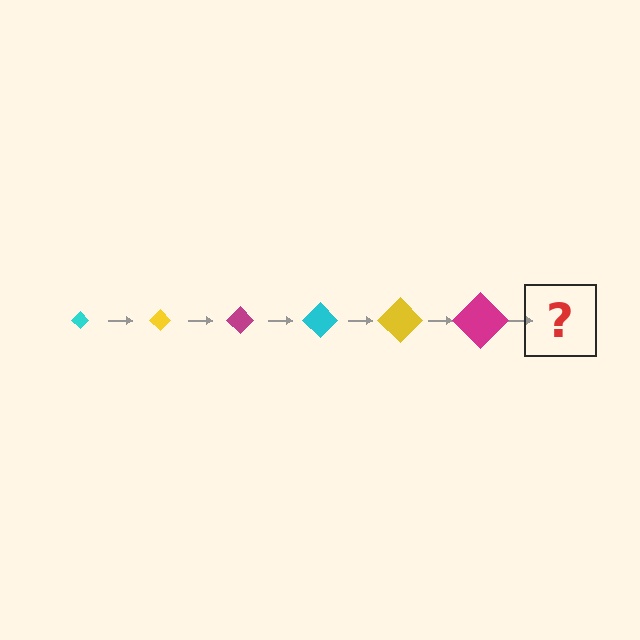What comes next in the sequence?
The next element should be a cyan diamond, larger than the previous one.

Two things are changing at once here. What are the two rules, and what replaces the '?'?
The two rules are that the diamond grows larger each step and the color cycles through cyan, yellow, and magenta. The '?' should be a cyan diamond, larger than the previous one.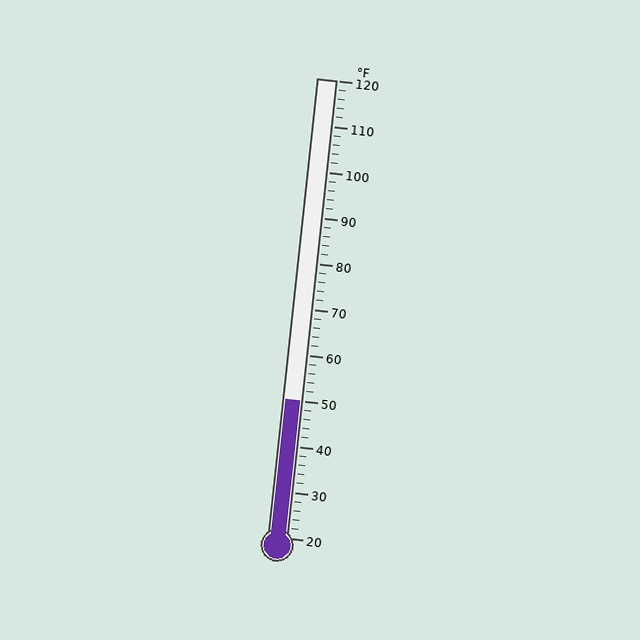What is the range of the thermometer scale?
The thermometer scale ranges from 20°F to 120°F.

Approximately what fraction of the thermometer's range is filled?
The thermometer is filled to approximately 30% of its range.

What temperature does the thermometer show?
The thermometer shows approximately 50°F.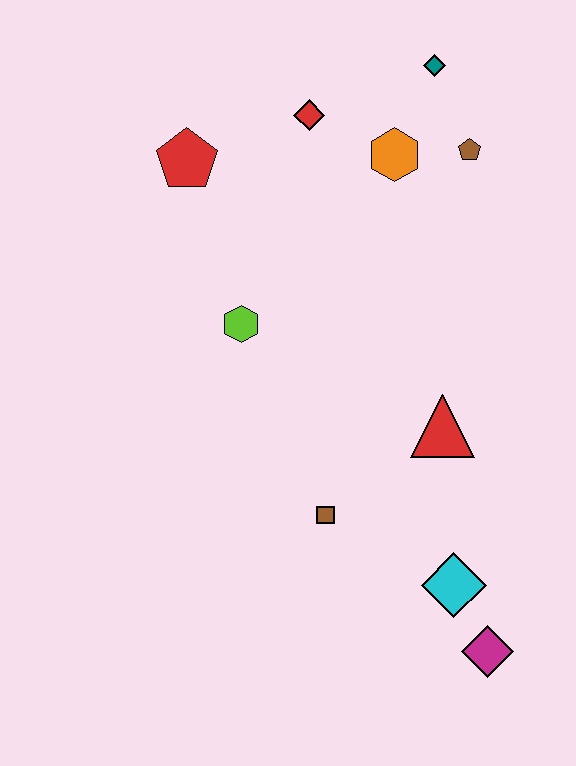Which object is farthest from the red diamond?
The magenta diamond is farthest from the red diamond.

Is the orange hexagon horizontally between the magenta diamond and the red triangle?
No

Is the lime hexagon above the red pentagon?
No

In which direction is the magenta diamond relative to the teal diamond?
The magenta diamond is below the teal diamond.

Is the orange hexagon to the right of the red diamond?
Yes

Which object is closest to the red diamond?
The orange hexagon is closest to the red diamond.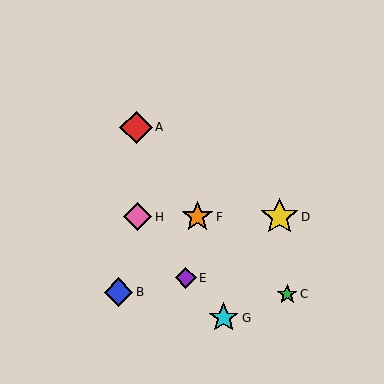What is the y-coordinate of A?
Object A is at y≈127.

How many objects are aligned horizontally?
3 objects (D, F, H) are aligned horizontally.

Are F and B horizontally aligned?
No, F is at y≈217 and B is at y≈292.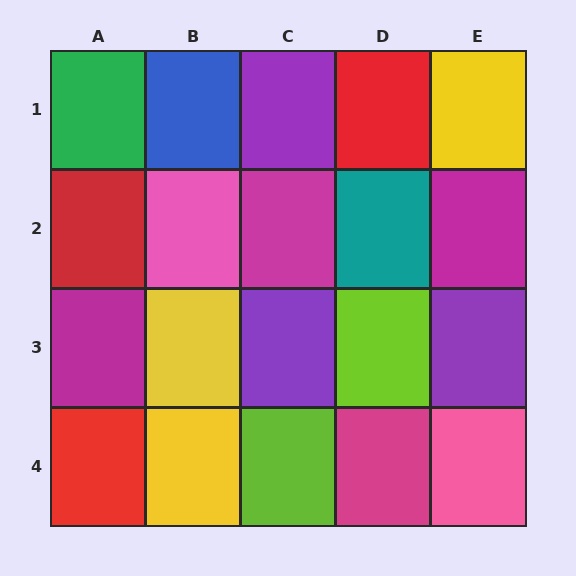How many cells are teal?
1 cell is teal.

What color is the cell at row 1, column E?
Yellow.